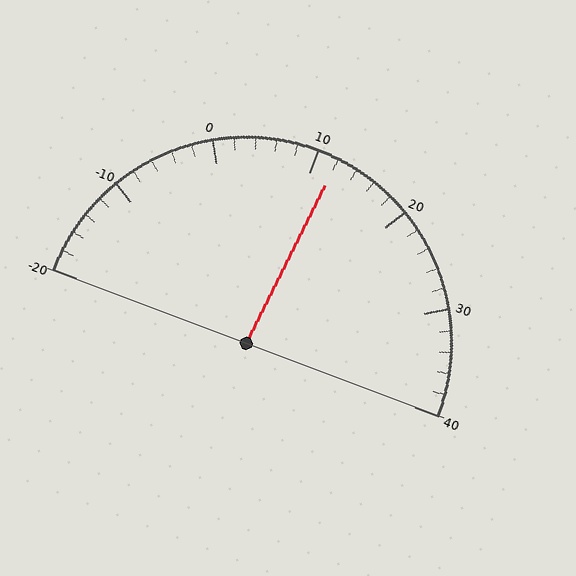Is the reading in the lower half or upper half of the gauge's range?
The reading is in the upper half of the range (-20 to 40).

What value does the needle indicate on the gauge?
The needle indicates approximately 12.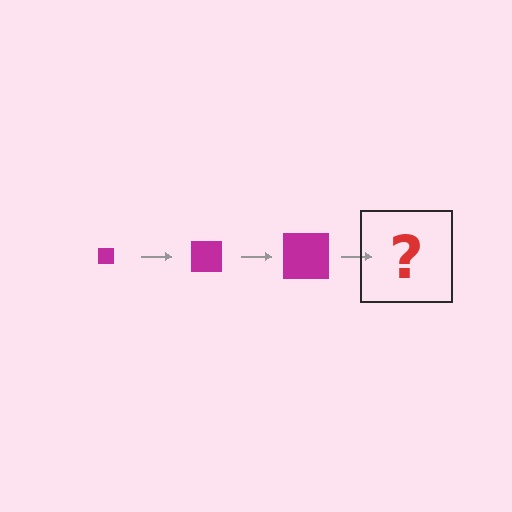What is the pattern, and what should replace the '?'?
The pattern is that the square gets progressively larger each step. The '?' should be a magenta square, larger than the previous one.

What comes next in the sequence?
The next element should be a magenta square, larger than the previous one.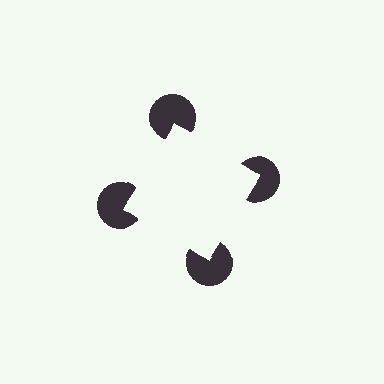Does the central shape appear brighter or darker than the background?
It typically appears slightly brighter than the background, even though no actual brightness change is drawn.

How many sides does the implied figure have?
4 sides.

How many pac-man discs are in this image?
There are 4 — one at each vertex of the illusory square.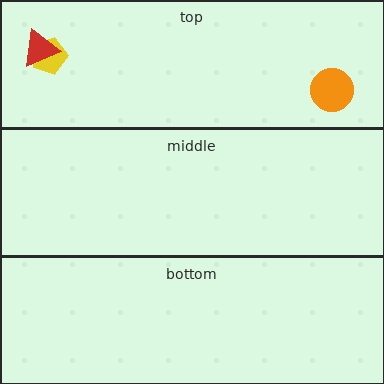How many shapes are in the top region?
3.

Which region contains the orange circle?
The top region.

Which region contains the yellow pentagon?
The top region.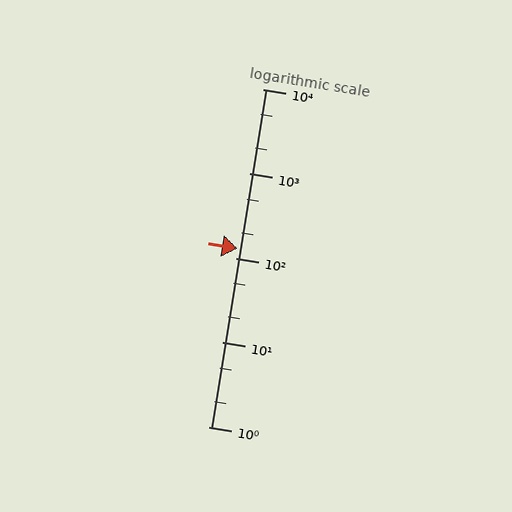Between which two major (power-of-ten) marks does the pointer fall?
The pointer is between 100 and 1000.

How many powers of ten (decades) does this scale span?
The scale spans 4 decades, from 1 to 10000.